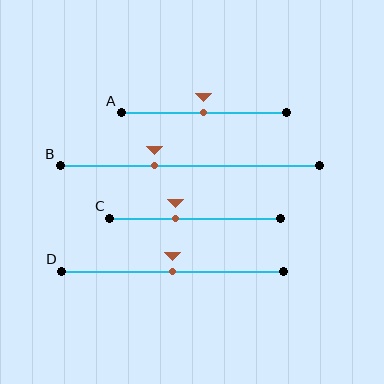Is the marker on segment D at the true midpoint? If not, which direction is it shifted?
Yes, the marker on segment D is at the true midpoint.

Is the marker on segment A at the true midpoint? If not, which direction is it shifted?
Yes, the marker on segment A is at the true midpoint.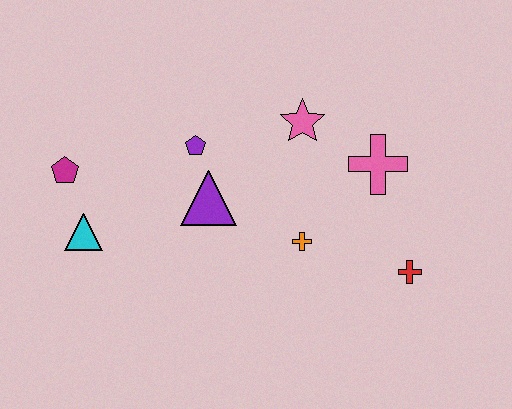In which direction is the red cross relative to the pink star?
The red cross is below the pink star.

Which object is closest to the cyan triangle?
The magenta pentagon is closest to the cyan triangle.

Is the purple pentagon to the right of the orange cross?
No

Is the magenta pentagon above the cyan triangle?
Yes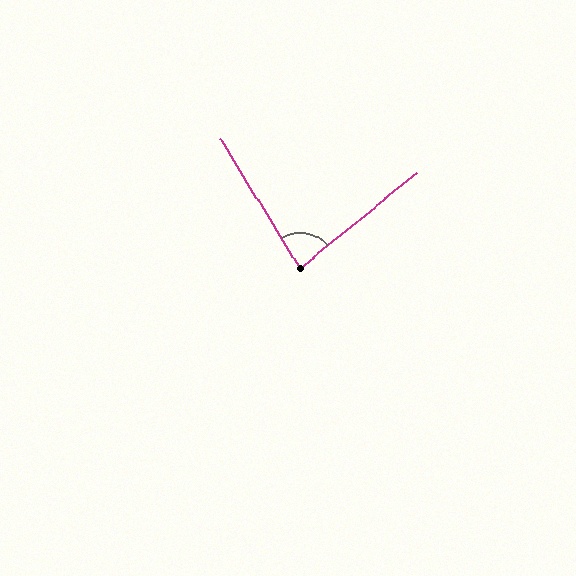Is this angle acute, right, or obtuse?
It is acute.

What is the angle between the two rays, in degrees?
Approximately 83 degrees.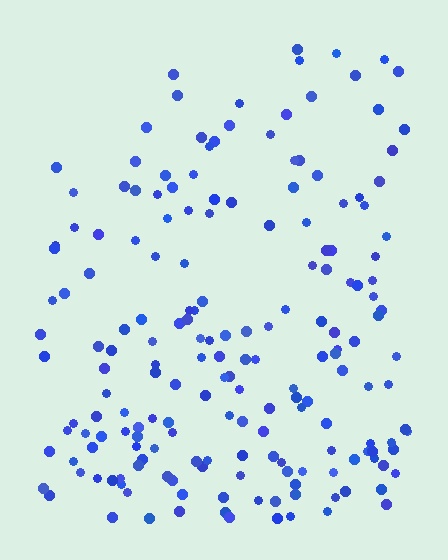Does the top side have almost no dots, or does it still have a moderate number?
Still a moderate number, just noticeably fewer than the bottom.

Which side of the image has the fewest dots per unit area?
The top.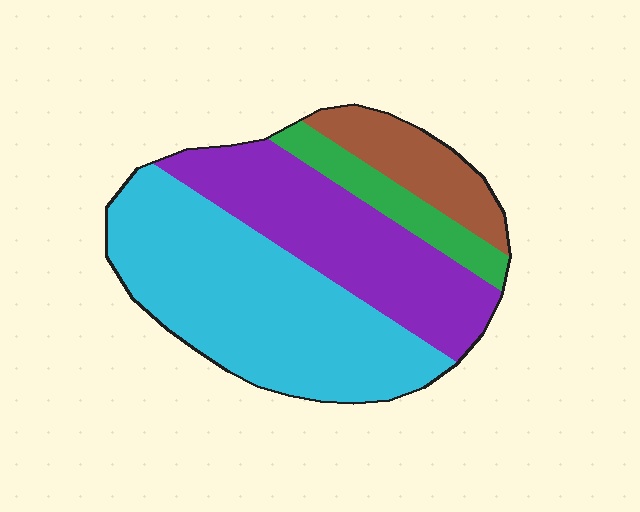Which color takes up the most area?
Cyan, at roughly 45%.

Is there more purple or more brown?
Purple.